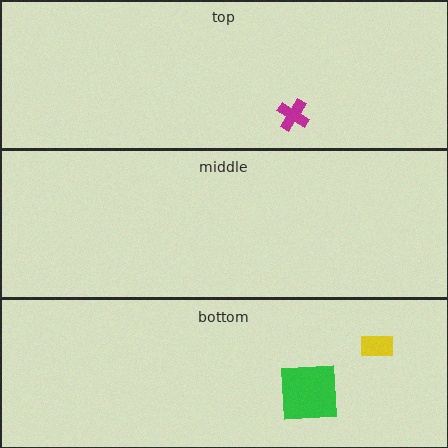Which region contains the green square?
The bottom region.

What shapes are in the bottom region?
The green square, the yellow rectangle.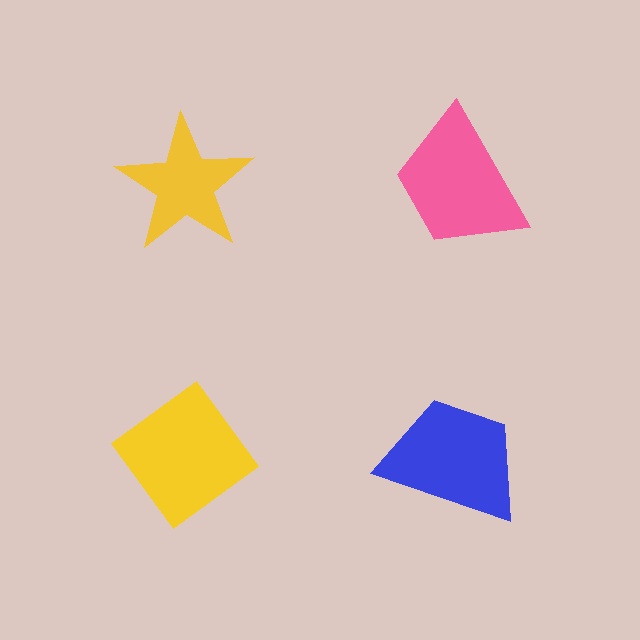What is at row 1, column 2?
A pink trapezoid.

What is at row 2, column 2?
A blue trapezoid.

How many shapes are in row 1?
2 shapes.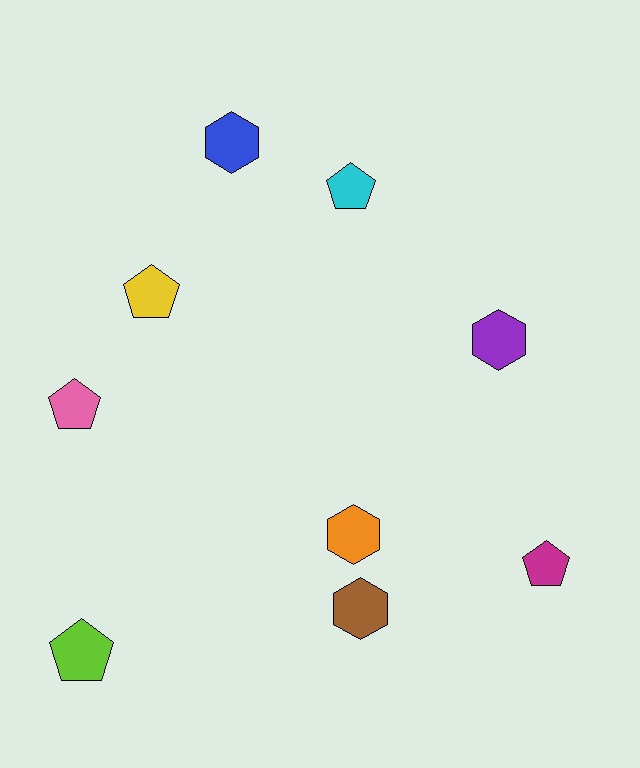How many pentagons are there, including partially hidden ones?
There are 5 pentagons.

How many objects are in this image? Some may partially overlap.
There are 9 objects.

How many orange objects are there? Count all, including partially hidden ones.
There is 1 orange object.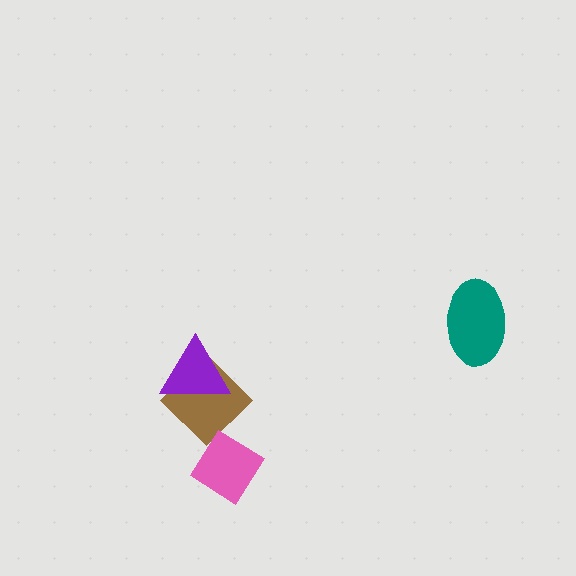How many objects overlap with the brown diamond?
1 object overlaps with the brown diamond.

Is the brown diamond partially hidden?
Yes, it is partially covered by another shape.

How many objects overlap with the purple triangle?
1 object overlaps with the purple triangle.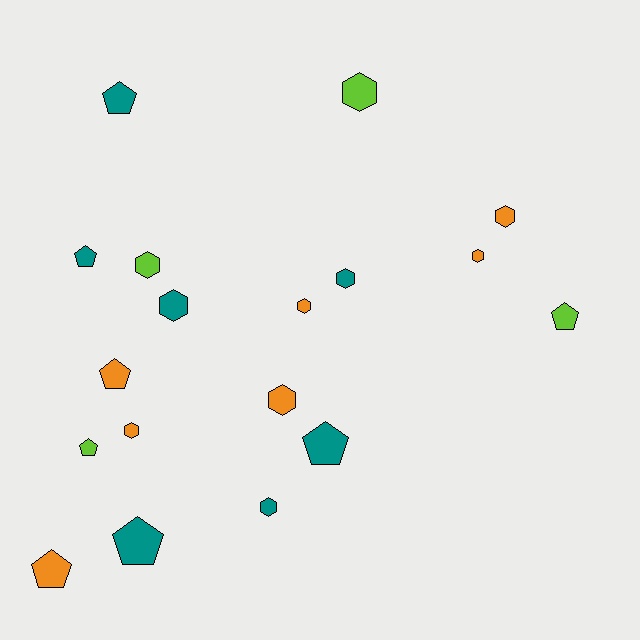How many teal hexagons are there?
There are 3 teal hexagons.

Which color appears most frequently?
Orange, with 7 objects.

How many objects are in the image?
There are 18 objects.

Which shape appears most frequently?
Hexagon, with 10 objects.